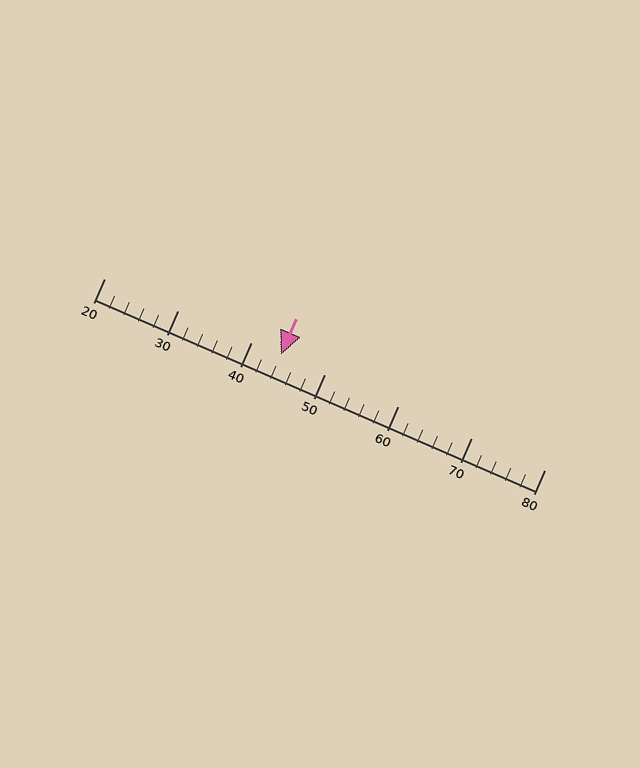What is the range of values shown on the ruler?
The ruler shows values from 20 to 80.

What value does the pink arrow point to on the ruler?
The pink arrow points to approximately 44.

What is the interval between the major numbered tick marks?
The major tick marks are spaced 10 units apart.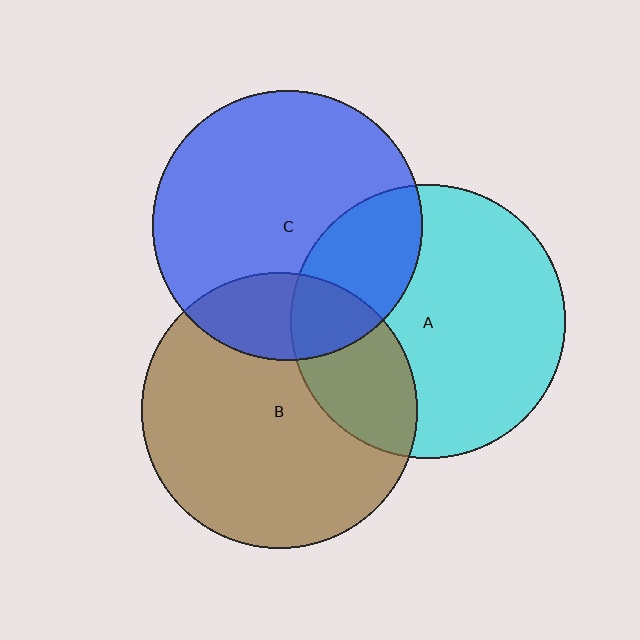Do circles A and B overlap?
Yes.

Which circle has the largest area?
Circle B (brown).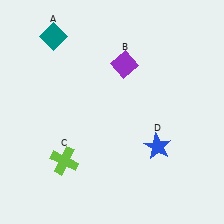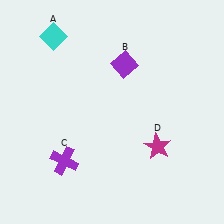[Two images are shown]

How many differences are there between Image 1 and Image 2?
There are 3 differences between the two images.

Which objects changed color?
A changed from teal to cyan. C changed from lime to purple. D changed from blue to magenta.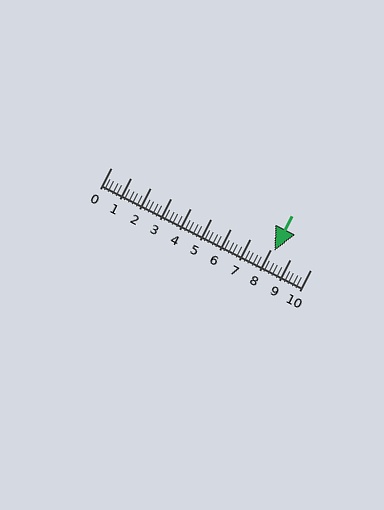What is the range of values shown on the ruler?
The ruler shows values from 0 to 10.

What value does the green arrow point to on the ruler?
The green arrow points to approximately 8.2.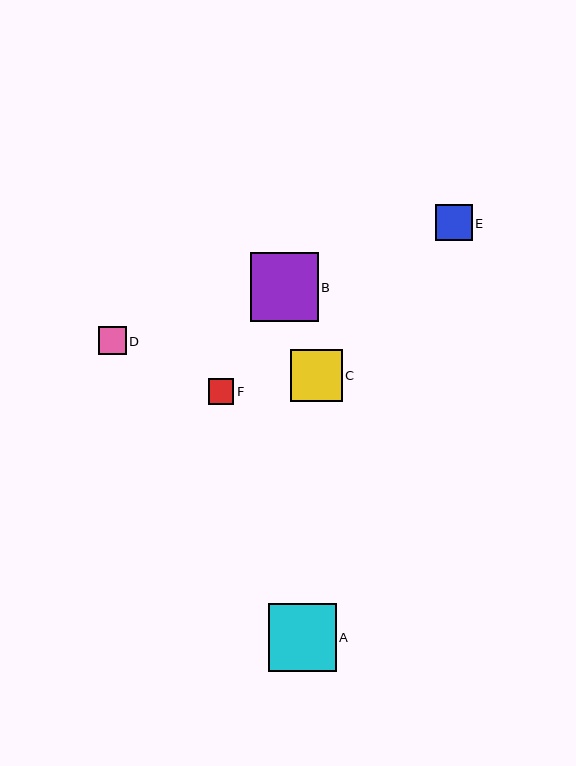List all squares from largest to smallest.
From largest to smallest: B, A, C, E, D, F.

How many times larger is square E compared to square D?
Square E is approximately 1.3 times the size of square D.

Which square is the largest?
Square B is the largest with a size of approximately 68 pixels.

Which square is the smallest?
Square F is the smallest with a size of approximately 26 pixels.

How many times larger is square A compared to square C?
Square A is approximately 1.3 times the size of square C.